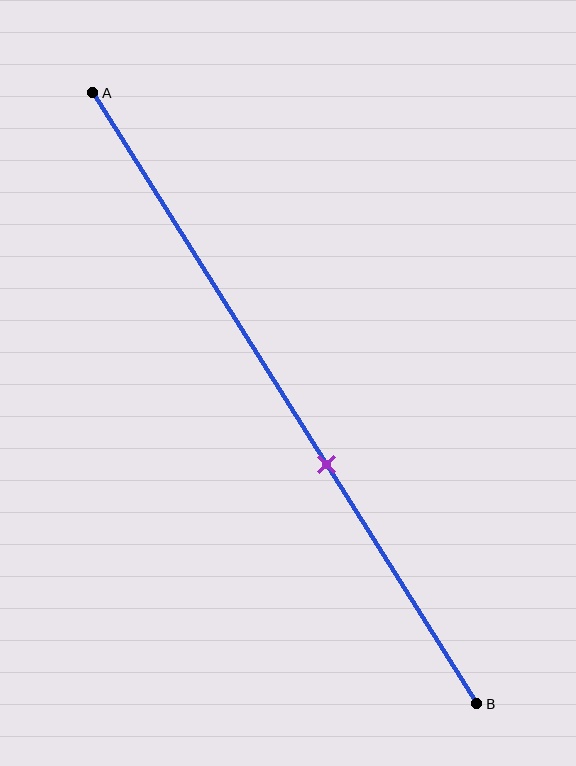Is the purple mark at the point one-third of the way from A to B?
No, the mark is at about 60% from A, not at the 33% one-third point.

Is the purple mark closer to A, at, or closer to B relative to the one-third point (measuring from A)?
The purple mark is closer to point B than the one-third point of segment AB.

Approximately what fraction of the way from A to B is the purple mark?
The purple mark is approximately 60% of the way from A to B.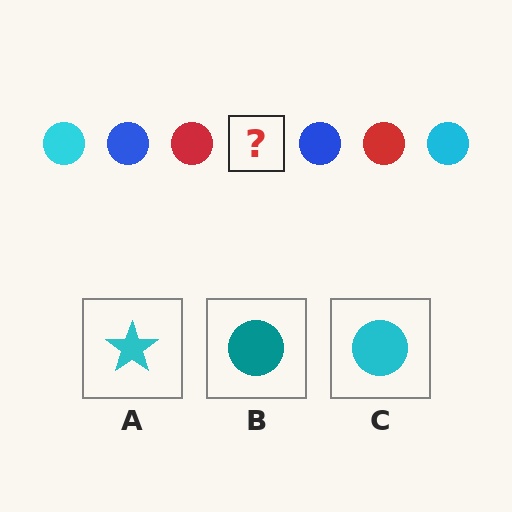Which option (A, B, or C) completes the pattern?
C.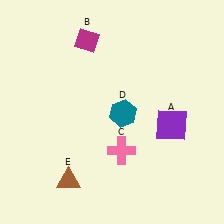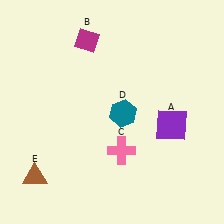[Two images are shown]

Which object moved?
The brown triangle (E) moved left.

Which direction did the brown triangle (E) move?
The brown triangle (E) moved left.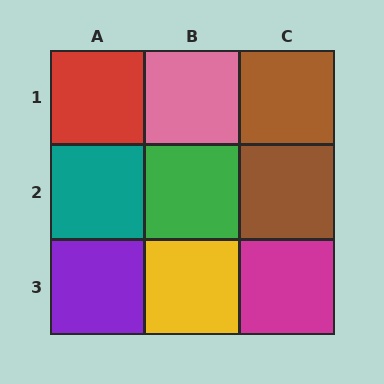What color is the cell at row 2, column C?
Brown.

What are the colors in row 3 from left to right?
Purple, yellow, magenta.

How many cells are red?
1 cell is red.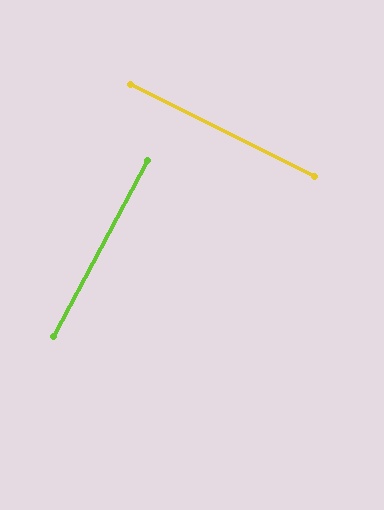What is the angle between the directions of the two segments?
Approximately 89 degrees.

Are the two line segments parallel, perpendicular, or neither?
Perpendicular — they meet at approximately 89°.